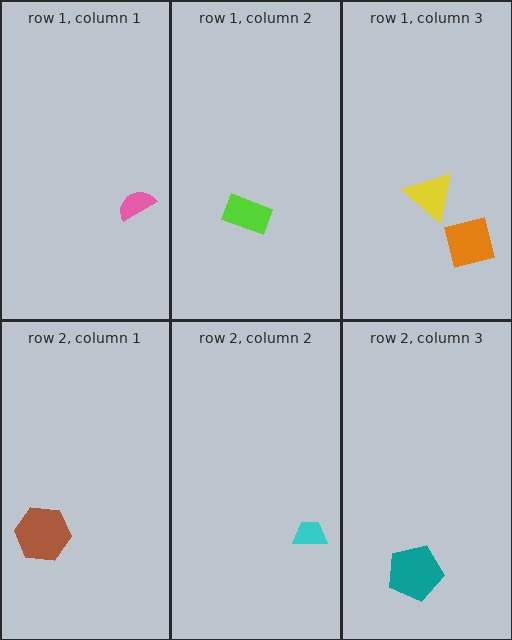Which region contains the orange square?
The row 1, column 3 region.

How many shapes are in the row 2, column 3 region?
1.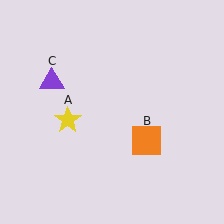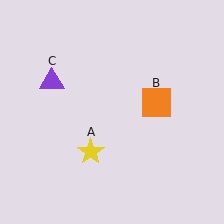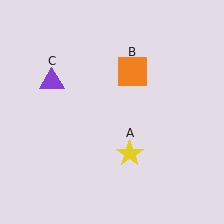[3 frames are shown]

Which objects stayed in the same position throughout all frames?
Purple triangle (object C) remained stationary.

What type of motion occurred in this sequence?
The yellow star (object A), orange square (object B) rotated counterclockwise around the center of the scene.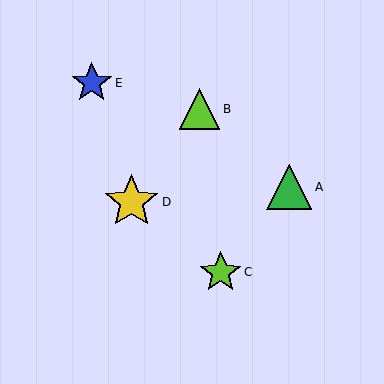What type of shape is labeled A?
Shape A is a green triangle.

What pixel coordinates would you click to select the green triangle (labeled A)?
Click at (289, 187) to select the green triangle A.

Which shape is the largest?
The yellow star (labeled D) is the largest.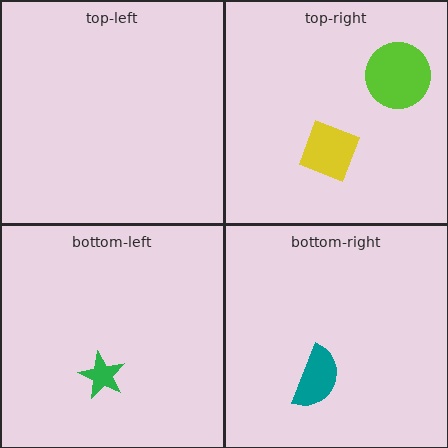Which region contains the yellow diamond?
The top-right region.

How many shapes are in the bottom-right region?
1.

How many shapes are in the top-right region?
2.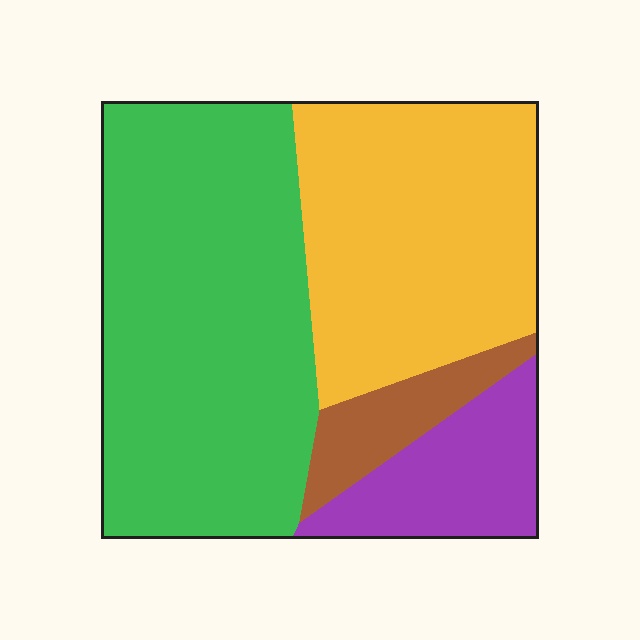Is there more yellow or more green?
Green.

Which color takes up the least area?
Brown, at roughly 5%.